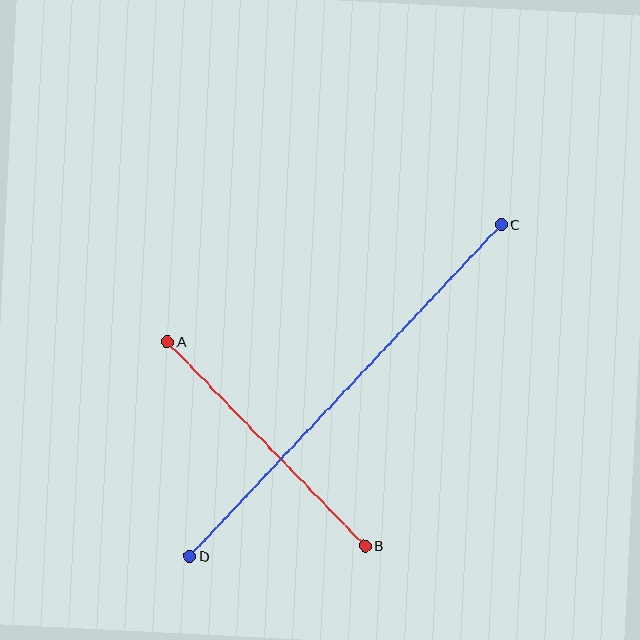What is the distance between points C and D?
The distance is approximately 455 pixels.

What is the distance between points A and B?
The distance is approximately 284 pixels.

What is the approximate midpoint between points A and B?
The midpoint is at approximately (266, 444) pixels.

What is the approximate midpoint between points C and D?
The midpoint is at approximately (346, 390) pixels.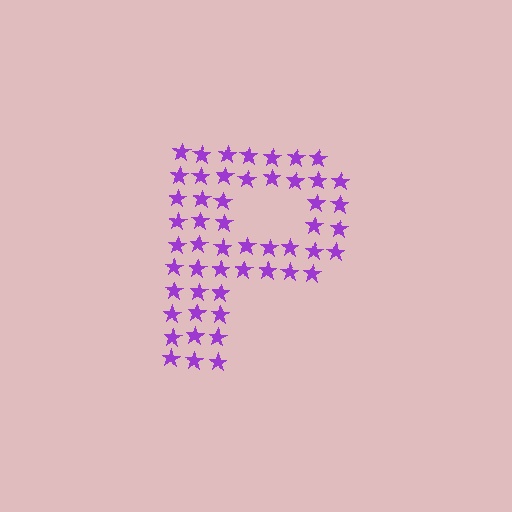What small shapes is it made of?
It is made of small stars.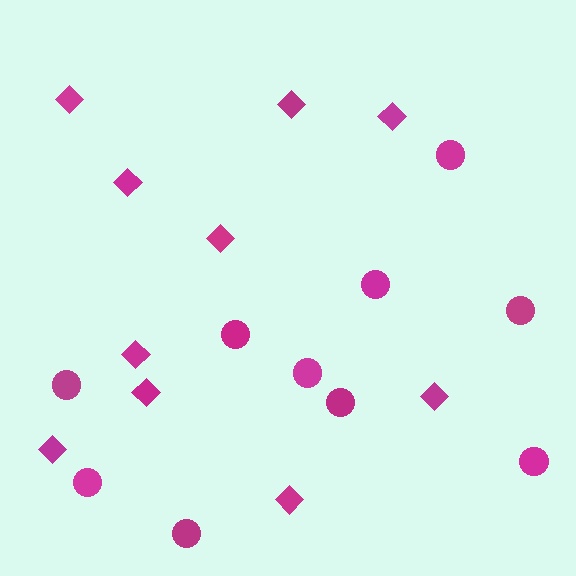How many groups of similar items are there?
There are 2 groups: one group of diamonds (10) and one group of circles (10).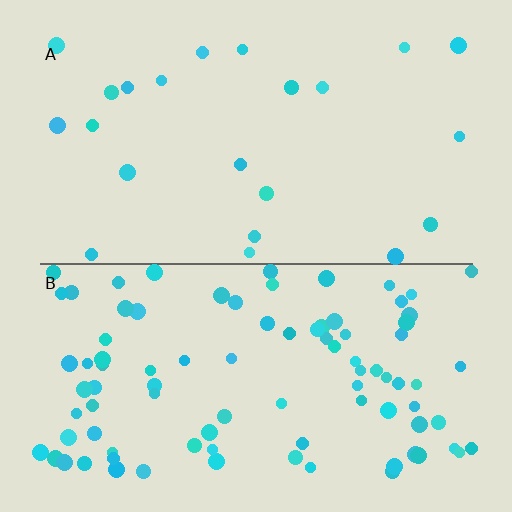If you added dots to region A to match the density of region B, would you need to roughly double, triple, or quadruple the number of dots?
Approximately quadruple.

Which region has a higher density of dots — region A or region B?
B (the bottom).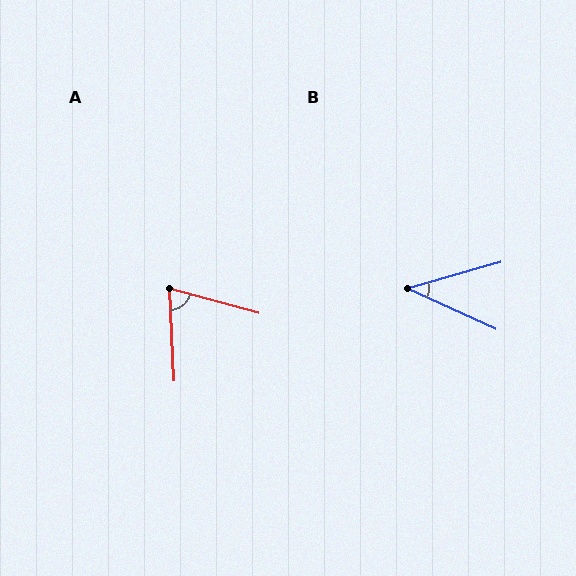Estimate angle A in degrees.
Approximately 72 degrees.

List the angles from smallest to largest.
B (40°), A (72°).